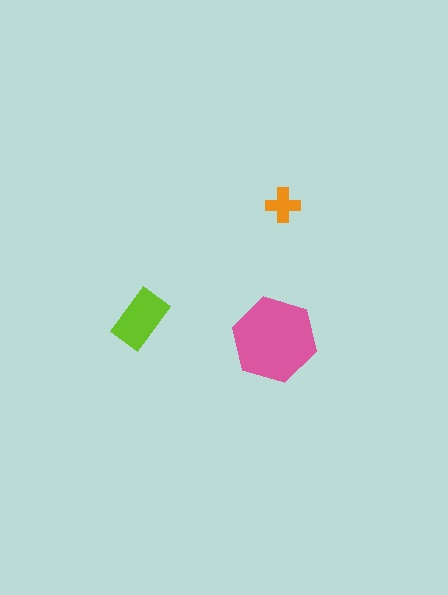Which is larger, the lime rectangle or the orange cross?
The lime rectangle.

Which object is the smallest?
The orange cross.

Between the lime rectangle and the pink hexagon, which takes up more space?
The pink hexagon.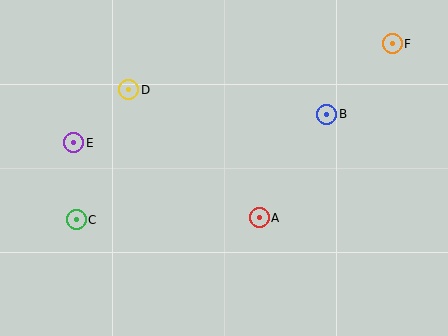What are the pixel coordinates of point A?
Point A is at (259, 218).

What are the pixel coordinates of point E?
Point E is at (74, 143).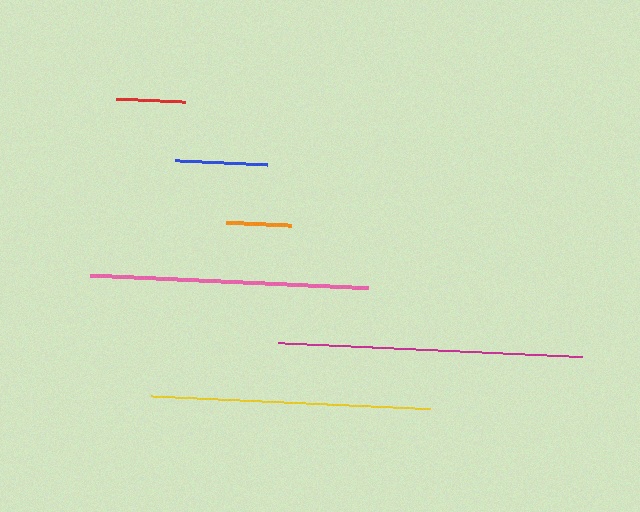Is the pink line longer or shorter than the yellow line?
The yellow line is longer than the pink line.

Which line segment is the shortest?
The orange line is the shortest at approximately 65 pixels.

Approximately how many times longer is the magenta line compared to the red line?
The magenta line is approximately 4.4 times the length of the red line.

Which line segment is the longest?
The magenta line is the longest at approximately 304 pixels.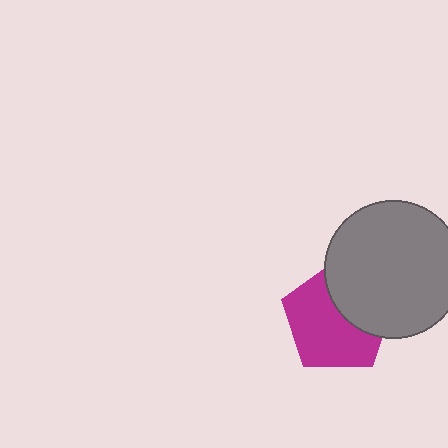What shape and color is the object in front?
The object in front is a gray circle.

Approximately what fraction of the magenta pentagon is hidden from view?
Roughly 37% of the magenta pentagon is hidden behind the gray circle.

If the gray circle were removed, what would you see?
You would see the complete magenta pentagon.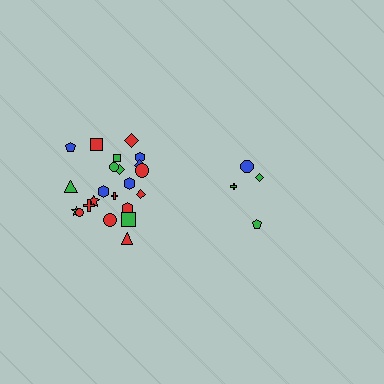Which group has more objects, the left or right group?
The left group.